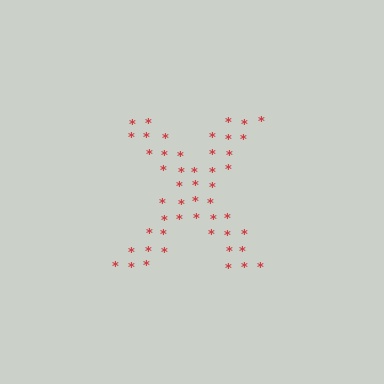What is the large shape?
The large shape is the letter X.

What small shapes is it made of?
It is made of small asterisks.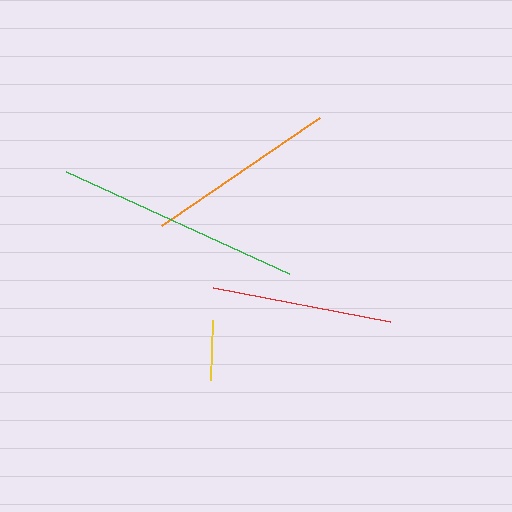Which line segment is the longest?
The green line is the longest at approximately 245 pixels.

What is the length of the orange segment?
The orange segment is approximately 192 pixels long.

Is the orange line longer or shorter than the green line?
The green line is longer than the orange line.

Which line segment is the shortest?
The yellow line is the shortest at approximately 60 pixels.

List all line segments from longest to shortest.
From longest to shortest: green, orange, red, yellow.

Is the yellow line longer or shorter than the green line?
The green line is longer than the yellow line.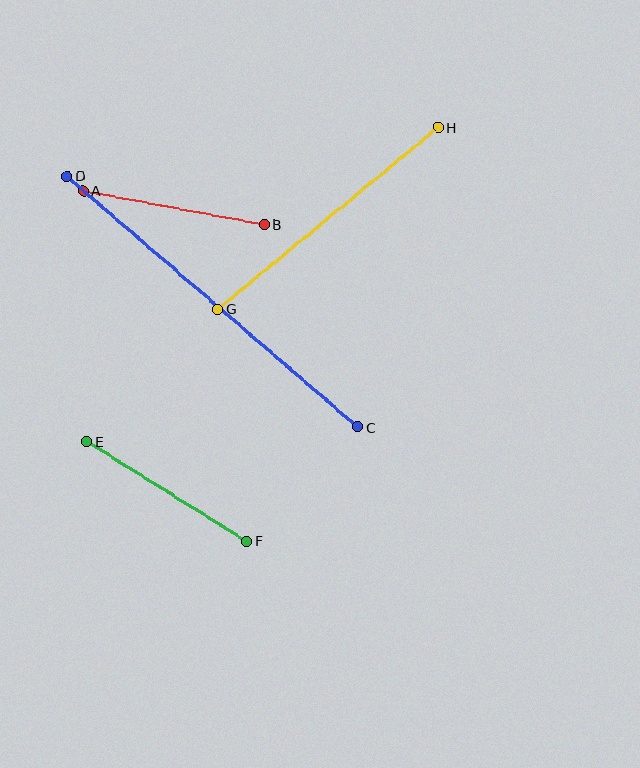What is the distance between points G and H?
The distance is approximately 285 pixels.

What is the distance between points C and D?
The distance is approximately 383 pixels.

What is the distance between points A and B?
The distance is approximately 184 pixels.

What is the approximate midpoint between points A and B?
The midpoint is at approximately (174, 208) pixels.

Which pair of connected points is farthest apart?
Points C and D are farthest apart.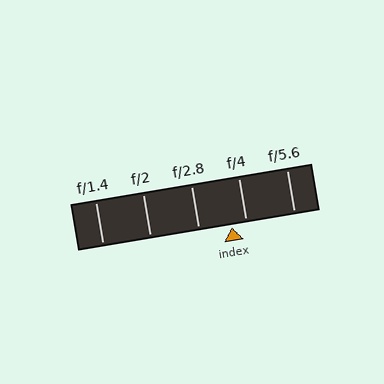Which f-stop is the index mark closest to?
The index mark is closest to f/4.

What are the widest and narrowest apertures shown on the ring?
The widest aperture shown is f/1.4 and the narrowest is f/5.6.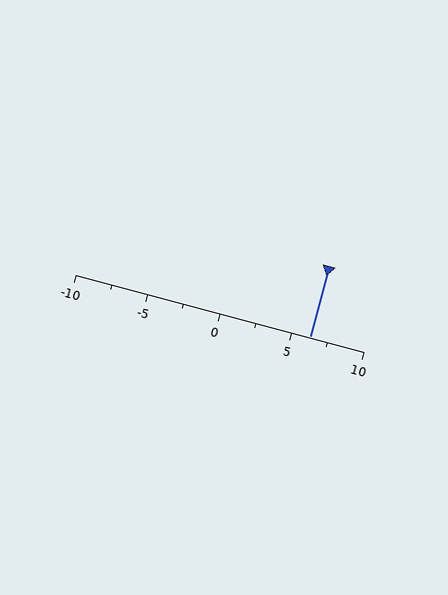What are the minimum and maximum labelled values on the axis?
The axis runs from -10 to 10.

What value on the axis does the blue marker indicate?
The marker indicates approximately 6.2.